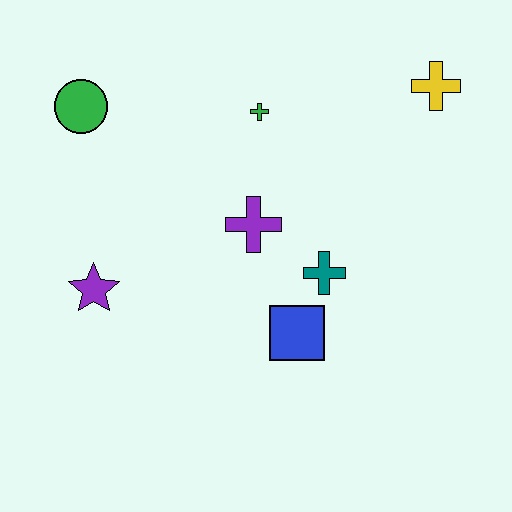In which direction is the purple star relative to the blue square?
The purple star is to the left of the blue square.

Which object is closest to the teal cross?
The blue square is closest to the teal cross.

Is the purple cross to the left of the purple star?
No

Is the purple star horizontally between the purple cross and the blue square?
No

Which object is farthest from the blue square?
The green circle is farthest from the blue square.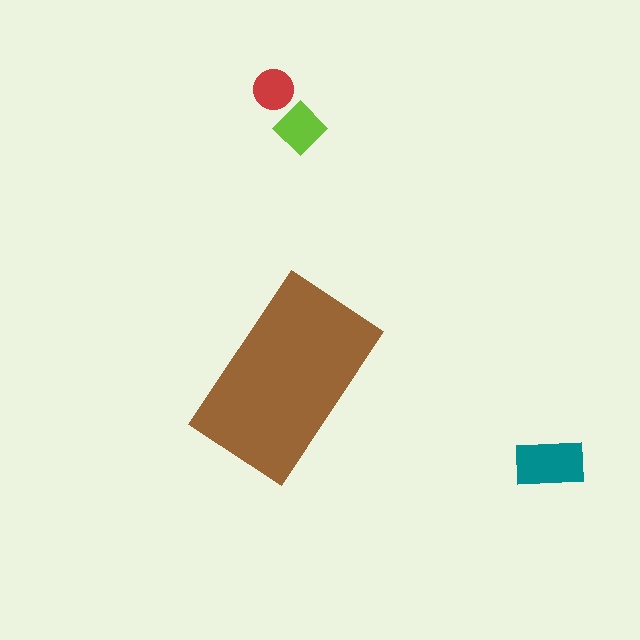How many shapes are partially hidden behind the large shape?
0 shapes are partially hidden.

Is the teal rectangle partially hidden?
No, the teal rectangle is fully visible.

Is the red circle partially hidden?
No, the red circle is fully visible.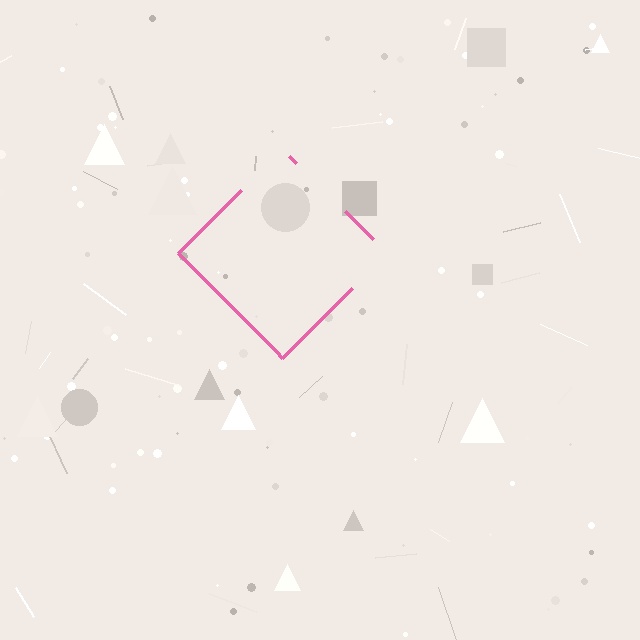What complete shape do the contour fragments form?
The contour fragments form a diamond.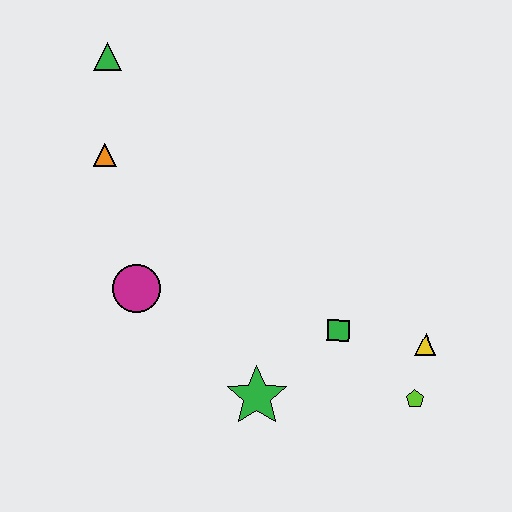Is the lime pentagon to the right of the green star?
Yes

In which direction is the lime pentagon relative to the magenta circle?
The lime pentagon is to the right of the magenta circle.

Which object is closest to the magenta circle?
The orange triangle is closest to the magenta circle.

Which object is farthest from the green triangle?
The lime pentagon is farthest from the green triangle.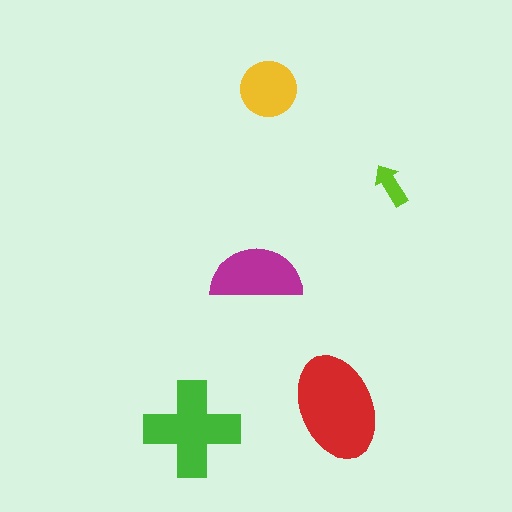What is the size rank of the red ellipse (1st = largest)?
1st.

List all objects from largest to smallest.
The red ellipse, the green cross, the magenta semicircle, the yellow circle, the lime arrow.